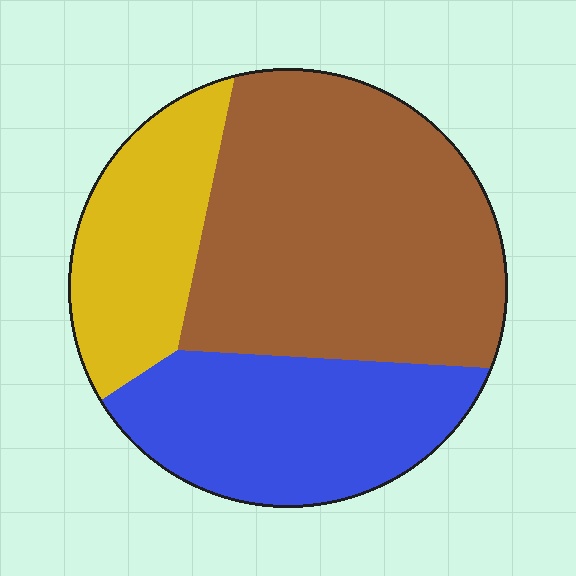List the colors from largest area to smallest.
From largest to smallest: brown, blue, yellow.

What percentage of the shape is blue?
Blue covers 29% of the shape.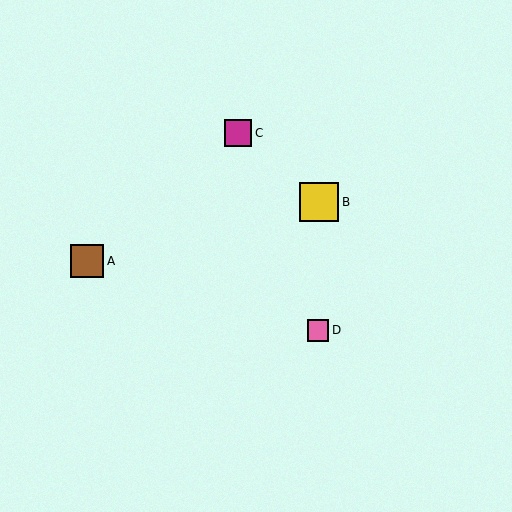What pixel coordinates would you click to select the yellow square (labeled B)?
Click at (319, 202) to select the yellow square B.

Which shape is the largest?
The yellow square (labeled B) is the largest.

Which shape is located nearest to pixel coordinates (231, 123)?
The magenta square (labeled C) at (238, 133) is nearest to that location.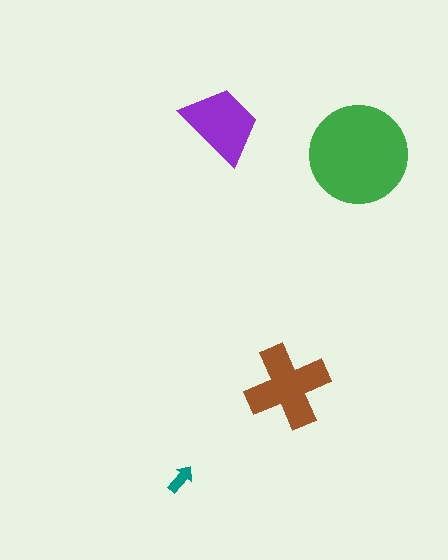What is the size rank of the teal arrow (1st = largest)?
4th.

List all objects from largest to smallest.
The green circle, the brown cross, the purple trapezoid, the teal arrow.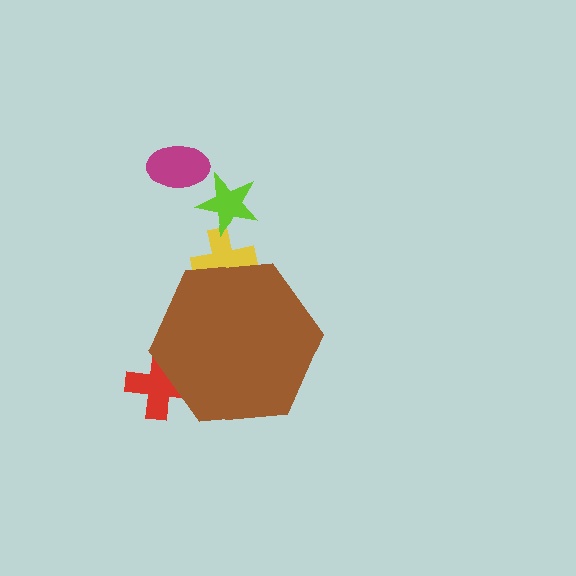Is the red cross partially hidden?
Yes, the red cross is partially hidden behind the brown hexagon.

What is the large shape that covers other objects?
A brown hexagon.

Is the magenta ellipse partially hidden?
No, the magenta ellipse is fully visible.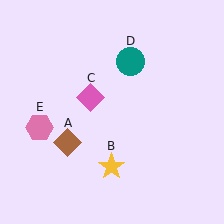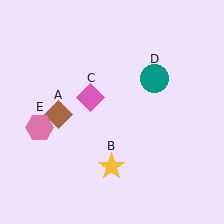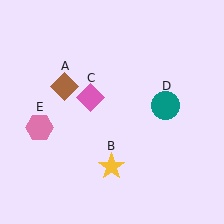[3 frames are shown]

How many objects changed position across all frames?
2 objects changed position: brown diamond (object A), teal circle (object D).